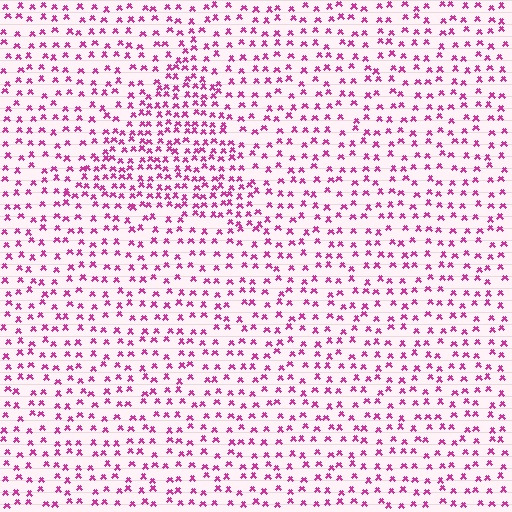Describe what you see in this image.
The image contains small magenta elements arranged at two different densities. A triangle-shaped region is visible where the elements are more densely packed than the surrounding area.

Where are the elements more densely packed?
The elements are more densely packed inside the triangle boundary.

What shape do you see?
I see a triangle.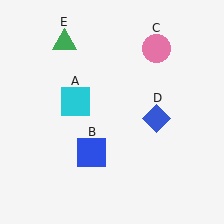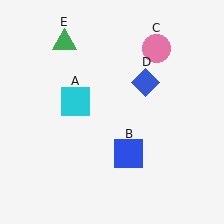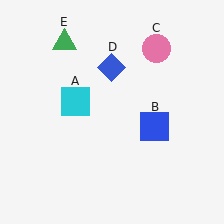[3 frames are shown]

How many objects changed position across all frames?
2 objects changed position: blue square (object B), blue diamond (object D).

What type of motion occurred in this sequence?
The blue square (object B), blue diamond (object D) rotated counterclockwise around the center of the scene.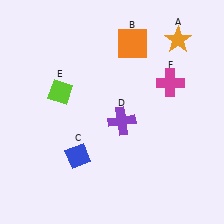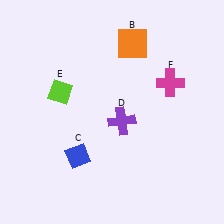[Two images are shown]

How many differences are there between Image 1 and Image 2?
There is 1 difference between the two images.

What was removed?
The orange star (A) was removed in Image 2.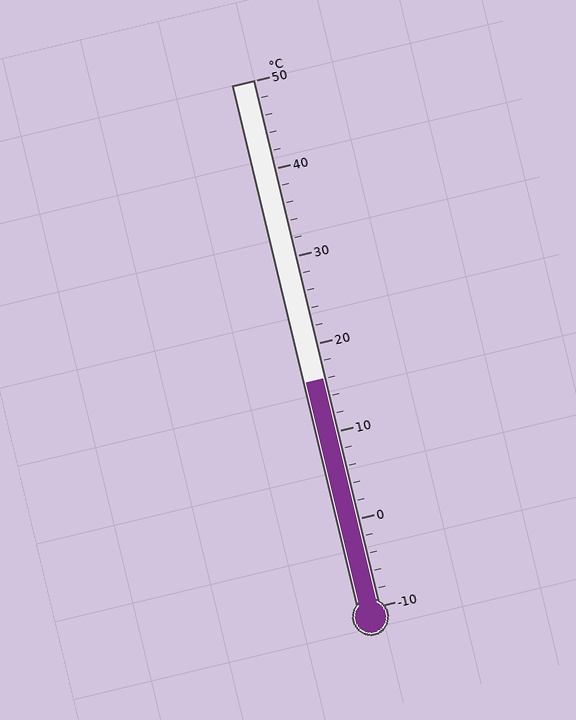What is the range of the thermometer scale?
The thermometer scale ranges from -10°C to 50°C.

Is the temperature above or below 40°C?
The temperature is below 40°C.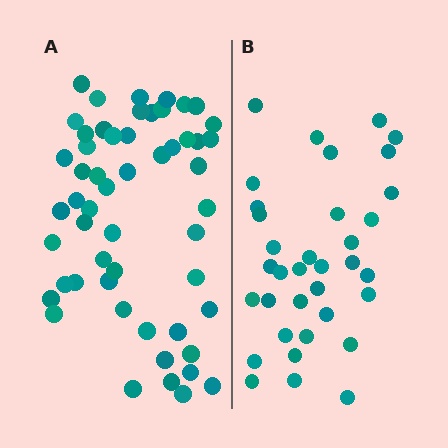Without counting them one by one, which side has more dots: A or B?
Region A (the left region) has more dots.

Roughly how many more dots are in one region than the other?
Region A has approximately 20 more dots than region B.